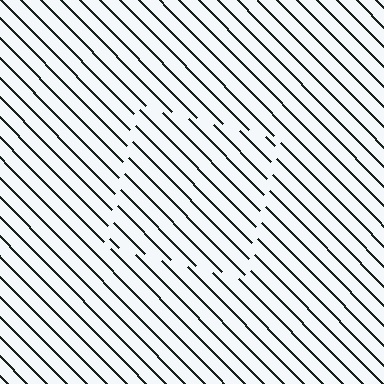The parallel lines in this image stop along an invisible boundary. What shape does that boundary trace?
An illusory square. The interior of the shape contains the same grating, shifted by half a period — the contour is defined by the phase discontinuity where line-ends from the inner and outer gratings abut.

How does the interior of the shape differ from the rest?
The interior of the shape contains the same grating, shifted by half a period — the contour is defined by the phase discontinuity where line-ends from the inner and outer gratings abut.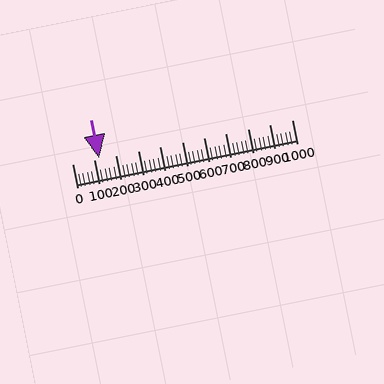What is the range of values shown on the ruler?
The ruler shows values from 0 to 1000.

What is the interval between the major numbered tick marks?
The major tick marks are spaced 100 units apart.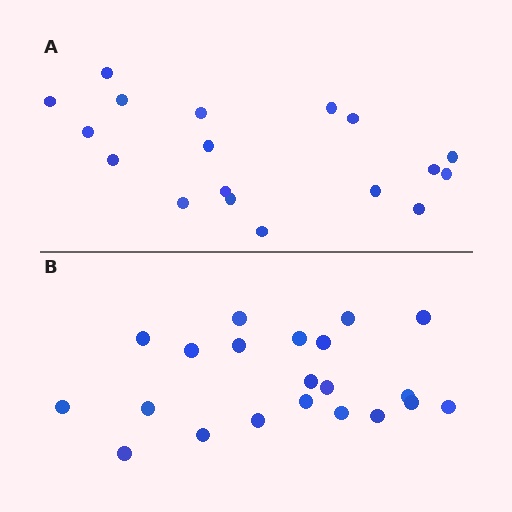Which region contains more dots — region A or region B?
Region B (the bottom region) has more dots.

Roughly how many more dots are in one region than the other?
Region B has just a few more — roughly 2 or 3 more dots than region A.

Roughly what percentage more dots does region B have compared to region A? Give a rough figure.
About 15% more.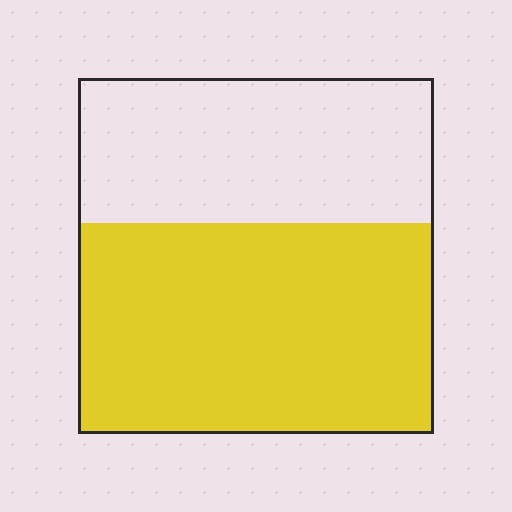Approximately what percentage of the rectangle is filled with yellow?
Approximately 60%.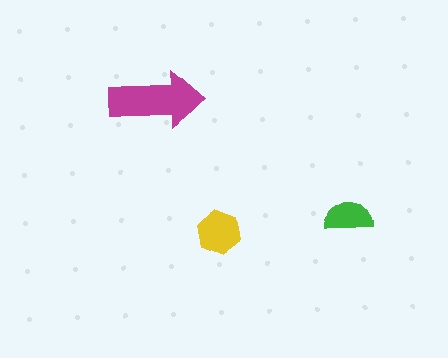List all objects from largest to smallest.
The magenta arrow, the yellow hexagon, the green semicircle.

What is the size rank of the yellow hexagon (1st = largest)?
2nd.